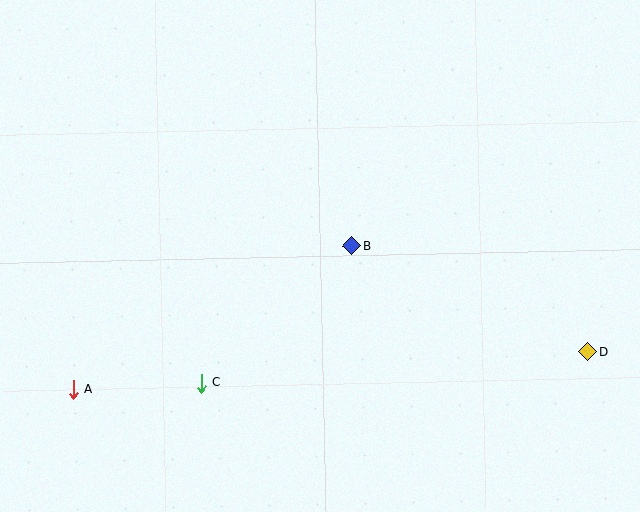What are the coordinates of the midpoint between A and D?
The midpoint between A and D is at (331, 371).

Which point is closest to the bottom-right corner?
Point D is closest to the bottom-right corner.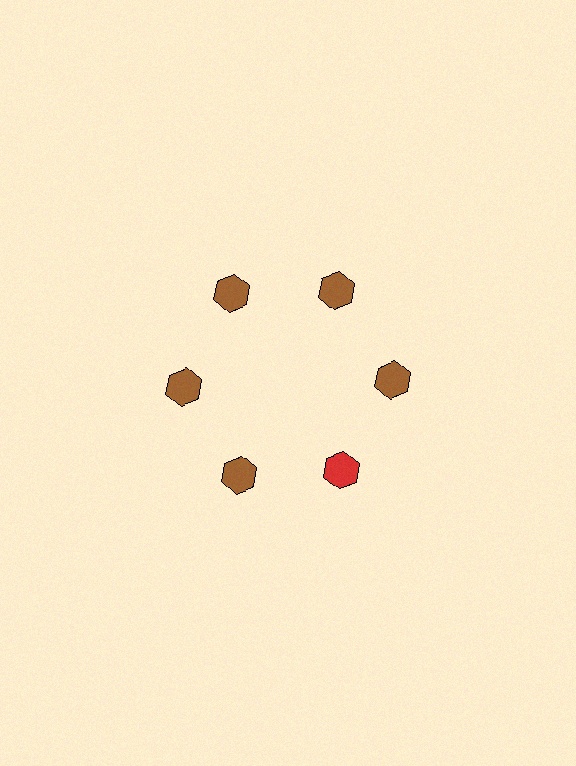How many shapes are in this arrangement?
There are 6 shapes arranged in a ring pattern.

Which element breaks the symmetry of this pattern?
The red hexagon at roughly the 5 o'clock position breaks the symmetry. All other shapes are brown hexagons.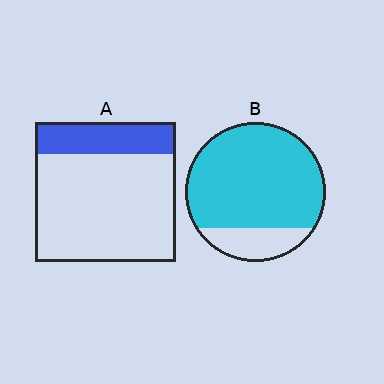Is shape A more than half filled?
No.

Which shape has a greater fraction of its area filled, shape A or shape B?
Shape B.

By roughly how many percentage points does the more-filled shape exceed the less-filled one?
By roughly 60 percentage points (B over A).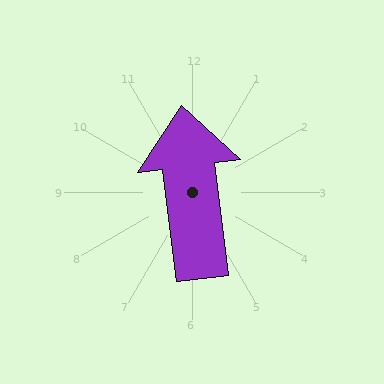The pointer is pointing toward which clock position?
Roughly 12 o'clock.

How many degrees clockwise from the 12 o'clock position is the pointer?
Approximately 353 degrees.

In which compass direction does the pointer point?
North.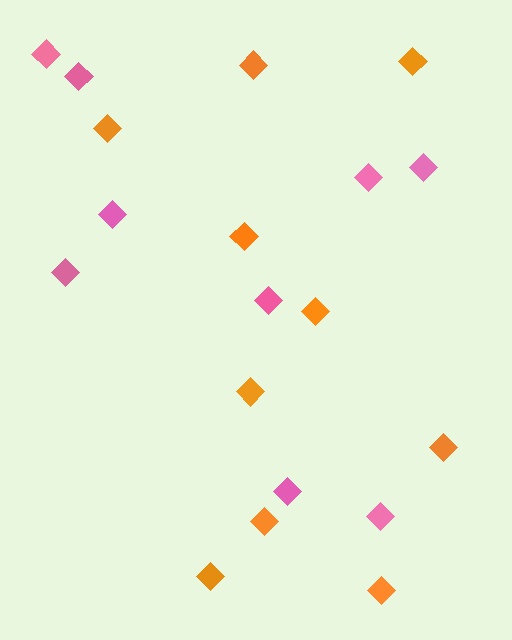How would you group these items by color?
There are 2 groups: one group of pink diamonds (9) and one group of orange diamonds (10).